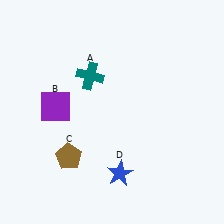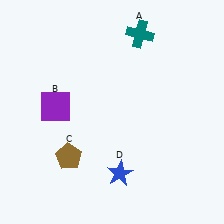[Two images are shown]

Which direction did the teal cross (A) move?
The teal cross (A) moved right.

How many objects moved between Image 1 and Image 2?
1 object moved between the two images.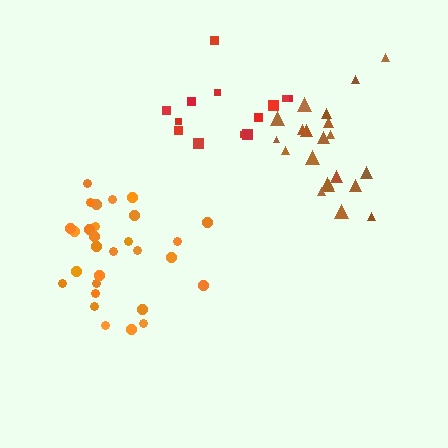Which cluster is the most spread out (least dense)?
Red.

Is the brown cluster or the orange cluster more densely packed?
Brown.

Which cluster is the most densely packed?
Brown.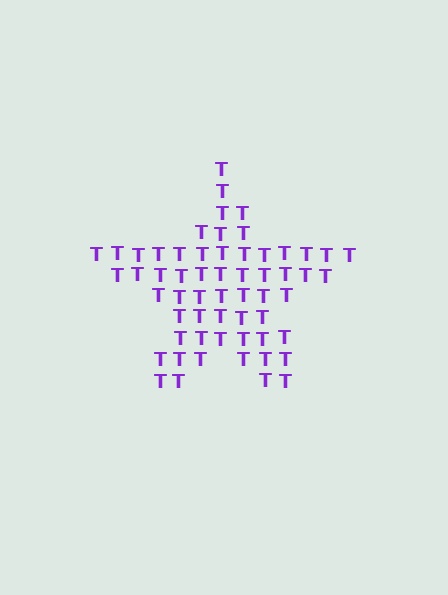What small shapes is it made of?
It is made of small letter T's.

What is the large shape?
The large shape is a star.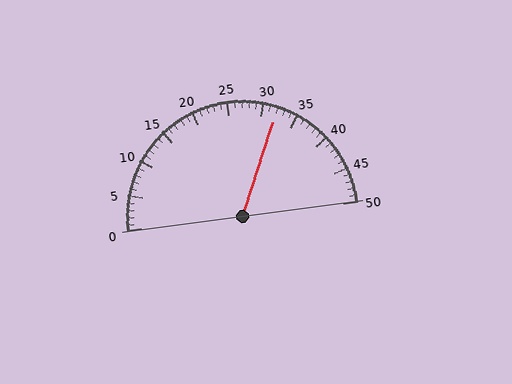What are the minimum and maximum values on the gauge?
The gauge ranges from 0 to 50.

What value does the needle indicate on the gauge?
The needle indicates approximately 32.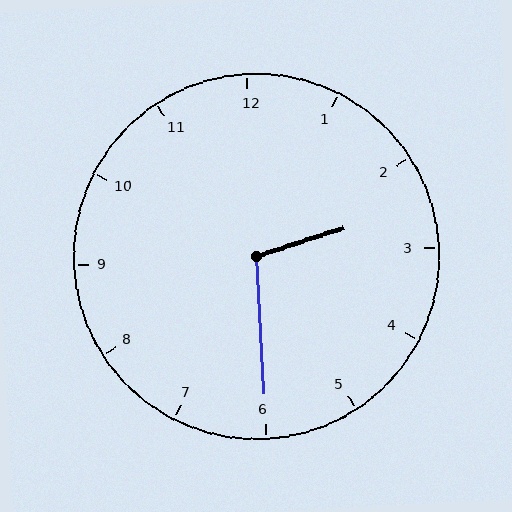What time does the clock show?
2:30.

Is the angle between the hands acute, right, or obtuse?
It is obtuse.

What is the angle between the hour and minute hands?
Approximately 105 degrees.